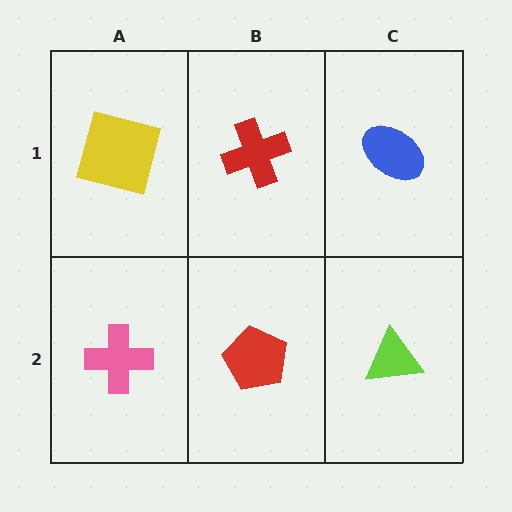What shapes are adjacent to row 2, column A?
A yellow square (row 1, column A), a red pentagon (row 2, column B).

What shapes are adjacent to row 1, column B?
A red pentagon (row 2, column B), a yellow square (row 1, column A), a blue ellipse (row 1, column C).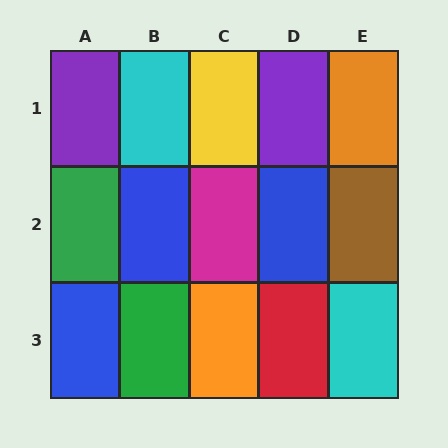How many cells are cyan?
2 cells are cyan.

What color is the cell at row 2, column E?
Brown.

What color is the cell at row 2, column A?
Green.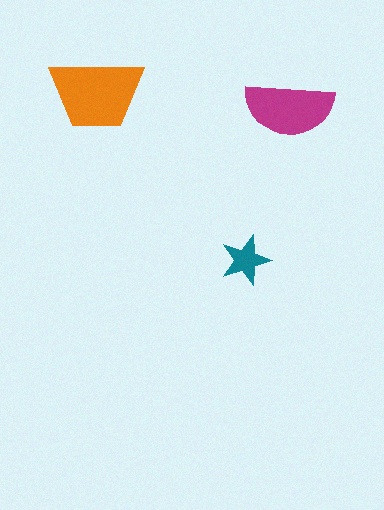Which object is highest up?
The orange trapezoid is topmost.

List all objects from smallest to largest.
The teal star, the magenta semicircle, the orange trapezoid.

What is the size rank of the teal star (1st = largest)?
3rd.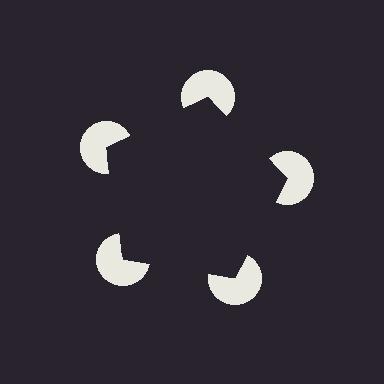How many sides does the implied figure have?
5 sides.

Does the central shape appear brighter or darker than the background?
It typically appears slightly darker than the background, even though no actual brightness change is drawn.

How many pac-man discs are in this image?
There are 5 — one at each vertex of the illusory pentagon.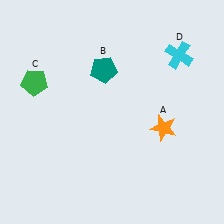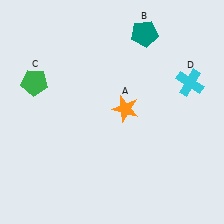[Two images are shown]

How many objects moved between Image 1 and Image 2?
3 objects moved between the two images.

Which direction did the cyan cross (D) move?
The cyan cross (D) moved down.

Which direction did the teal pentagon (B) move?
The teal pentagon (B) moved right.